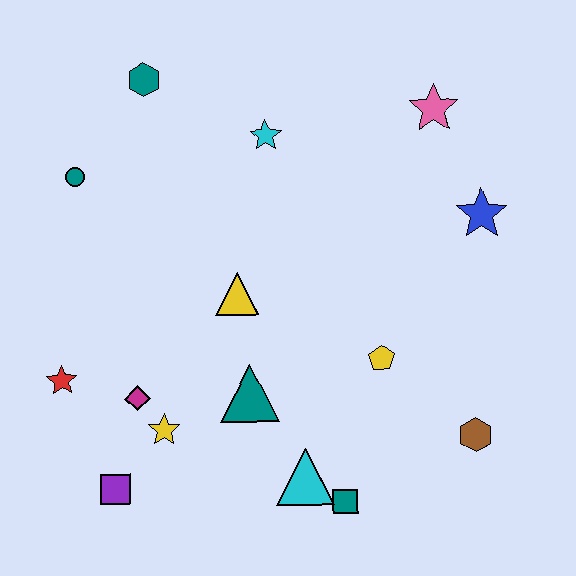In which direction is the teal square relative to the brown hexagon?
The teal square is to the left of the brown hexagon.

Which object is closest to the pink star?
The blue star is closest to the pink star.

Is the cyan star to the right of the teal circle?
Yes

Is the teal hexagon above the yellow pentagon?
Yes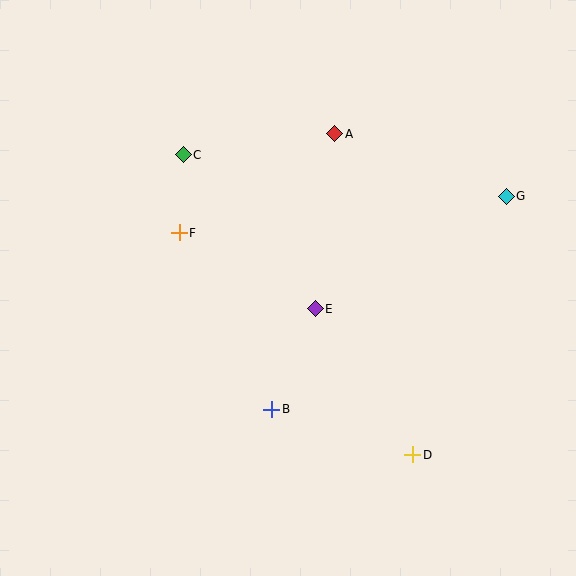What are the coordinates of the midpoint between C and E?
The midpoint between C and E is at (249, 232).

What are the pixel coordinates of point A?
Point A is at (335, 134).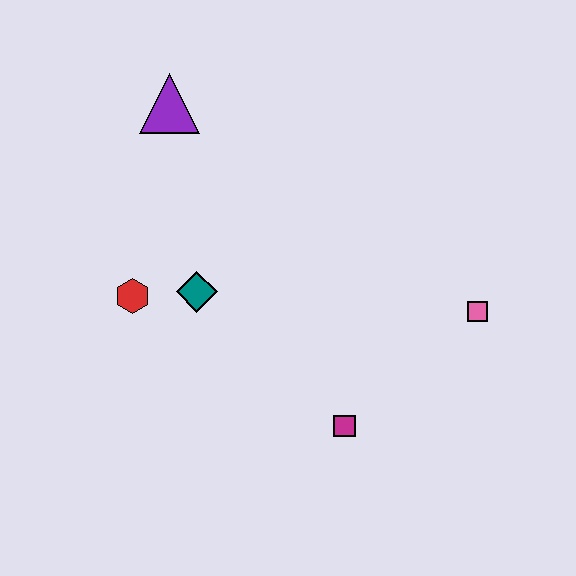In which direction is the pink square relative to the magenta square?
The pink square is to the right of the magenta square.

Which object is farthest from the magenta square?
The purple triangle is farthest from the magenta square.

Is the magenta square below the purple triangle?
Yes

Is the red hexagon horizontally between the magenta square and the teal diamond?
No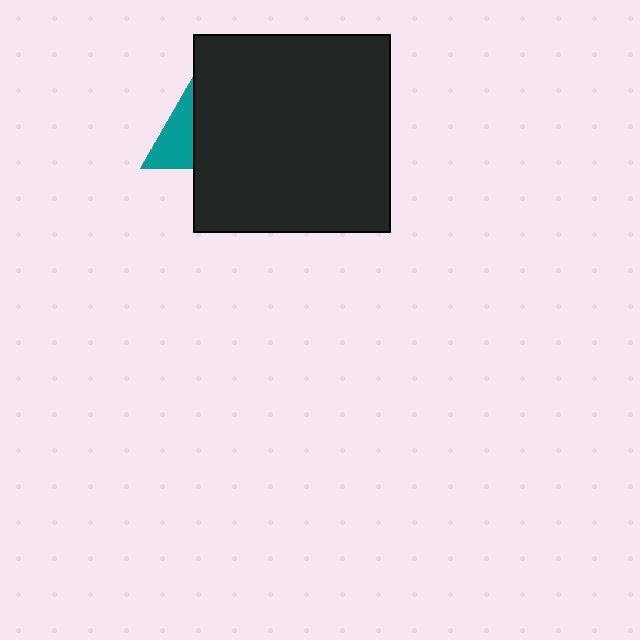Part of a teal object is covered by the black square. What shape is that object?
It is a triangle.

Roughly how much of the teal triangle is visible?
A small part of it is visible (roughly 43%).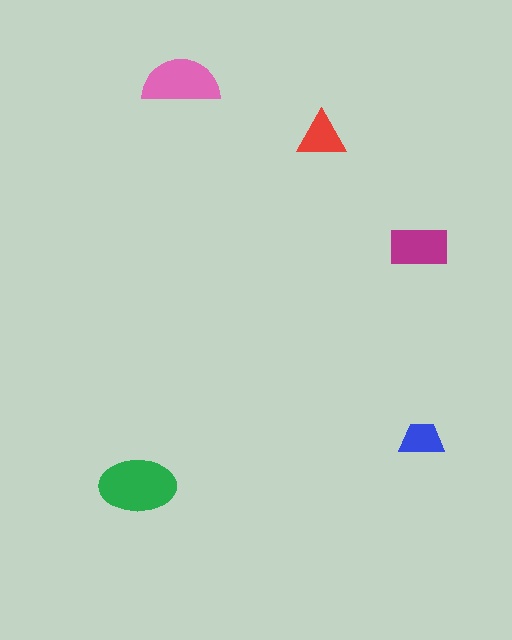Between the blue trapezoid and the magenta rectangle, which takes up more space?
The magenta rectangle.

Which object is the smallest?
The blue trapezoid.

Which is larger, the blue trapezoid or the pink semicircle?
The pink semicircle.